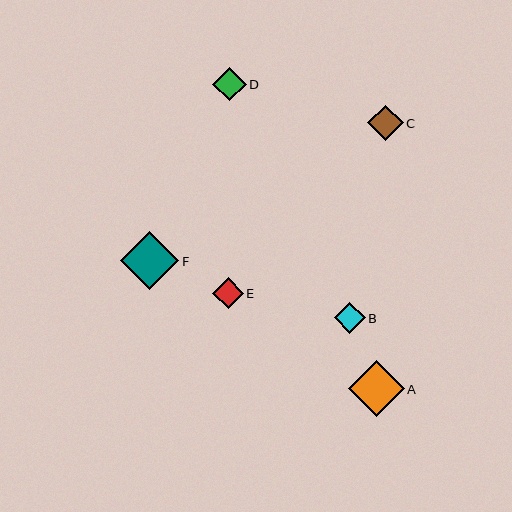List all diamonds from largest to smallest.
From largest to smallest: F, A, C, D, B, E.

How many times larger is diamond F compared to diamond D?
Diamond F is approximately 1.7 times the size of diamond D.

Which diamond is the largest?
Diamond F is the largest with a size of approximately 58 pixels.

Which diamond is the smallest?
Diamond E is the smallest with a size of approximately 31 pixels.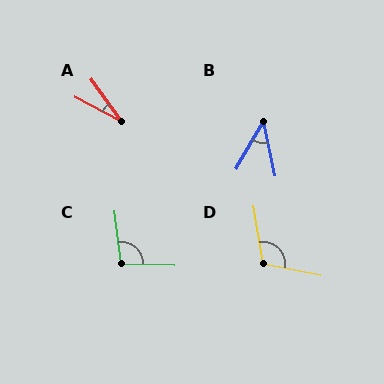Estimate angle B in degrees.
Approximately 42 degrees.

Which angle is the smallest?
A, at approximately 28 degrees.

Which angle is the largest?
D, at approximately 111 degrees.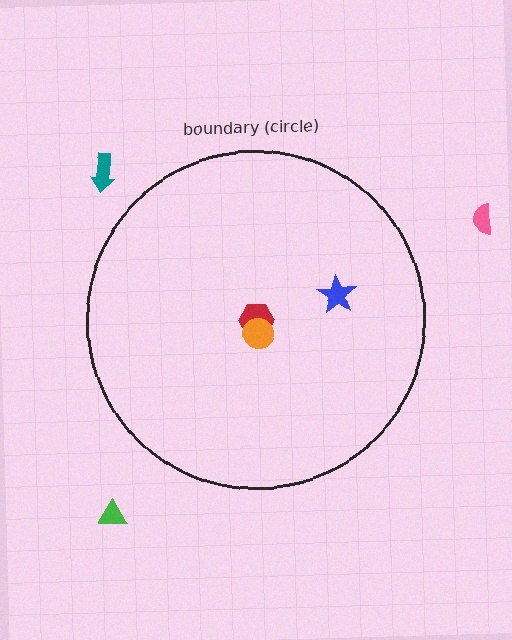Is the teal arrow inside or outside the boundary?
Outside.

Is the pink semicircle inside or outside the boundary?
Outside.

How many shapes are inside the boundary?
3 inside, 3 outside.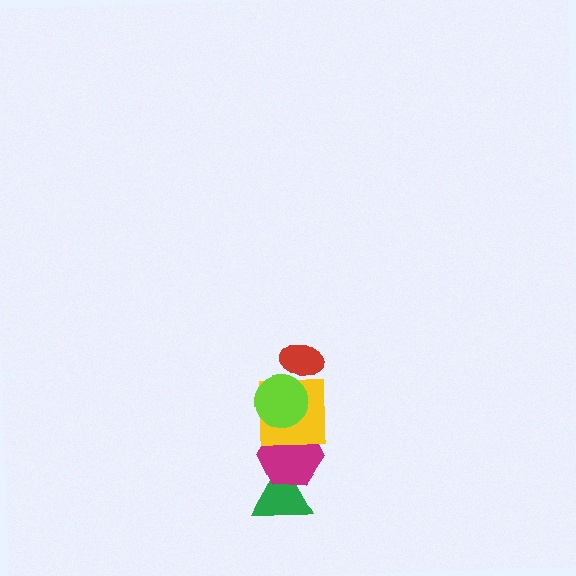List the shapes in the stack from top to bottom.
From top to bottom: the red ellipse, the lime circle, the yellow square, the magenta hexagon, the green triangle.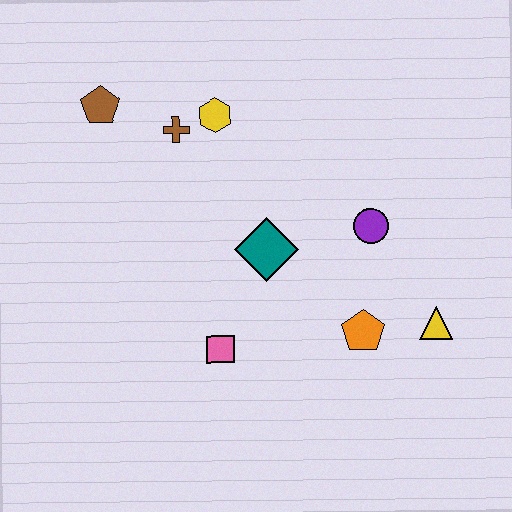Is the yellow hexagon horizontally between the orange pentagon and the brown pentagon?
Yes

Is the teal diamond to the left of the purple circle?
Yes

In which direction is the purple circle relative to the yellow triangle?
The purple circle is above the yellow triangle.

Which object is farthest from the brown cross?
The yellow triangle is farthest from the brown cross.